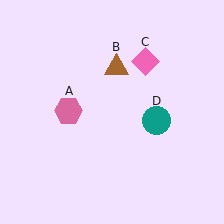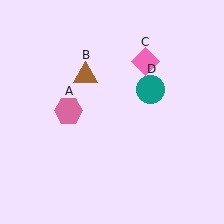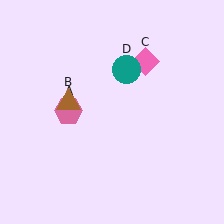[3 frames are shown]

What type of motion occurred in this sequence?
The brown triangle (object B), teal circle (object D) rotated counterclockwise around the center of the scene.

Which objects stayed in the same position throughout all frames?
Pink hexagon (object A) and pink diamond (object C) remained stationary.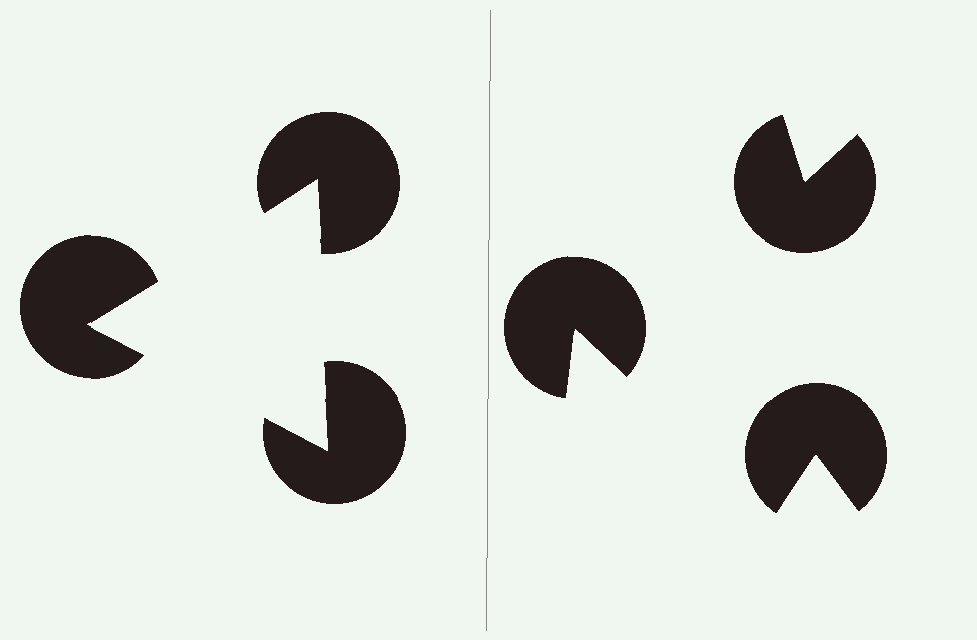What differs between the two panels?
The pac-man discs are positioned identically on both sides; only the wedge orientations differ. On the left they align to a triangle; on the right they are misaligned.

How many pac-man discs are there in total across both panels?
6 — 3 on each side.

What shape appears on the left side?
An illusory triangle.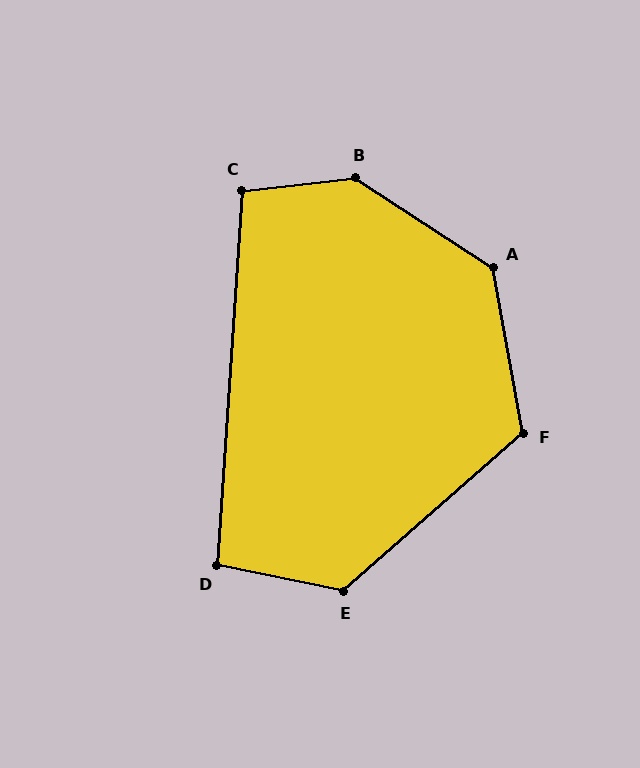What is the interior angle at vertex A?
Approximately 133 degrees (obtuse).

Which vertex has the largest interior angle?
B, at approximately 141 degrees.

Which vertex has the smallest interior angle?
D, at approximately 98 degrees.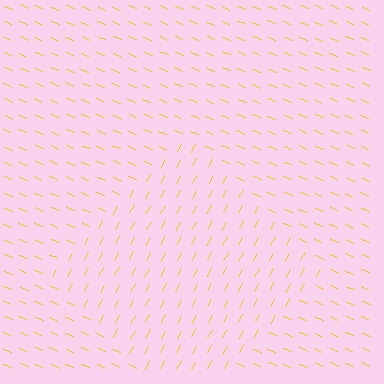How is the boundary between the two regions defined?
The boundary is defined purely by a change in line orientation (approximately 84 degrees difference). All lines are the same color and thickness.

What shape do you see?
I see a diamond.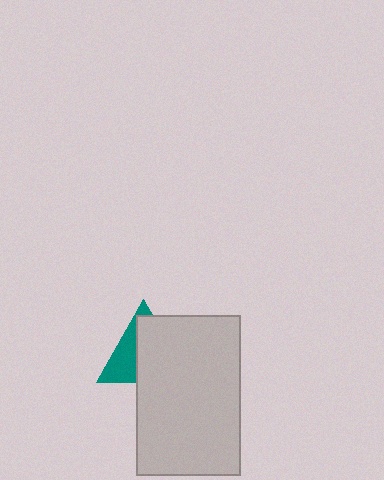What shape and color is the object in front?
The object in front is a light gray rectangle.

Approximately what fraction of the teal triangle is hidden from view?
Roughly 62% of the teal triangle is hidden behind the light gray rectangle.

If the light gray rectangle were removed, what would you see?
You would see the complete teal triangle.